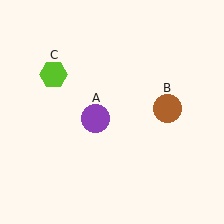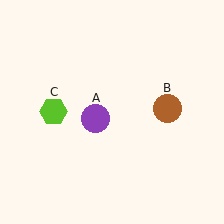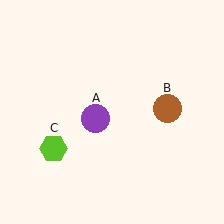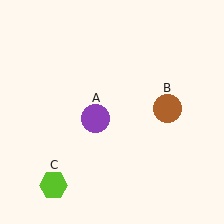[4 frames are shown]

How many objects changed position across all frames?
1 object changed position: lime hexagon (object C).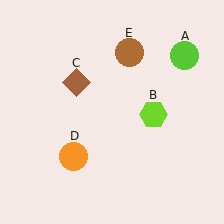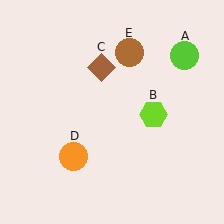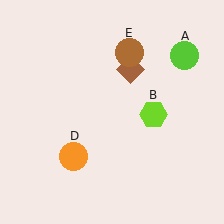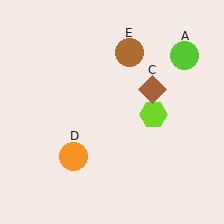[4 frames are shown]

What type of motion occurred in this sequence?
The brown diamond (object C) rotated clockwise around the center of the scene.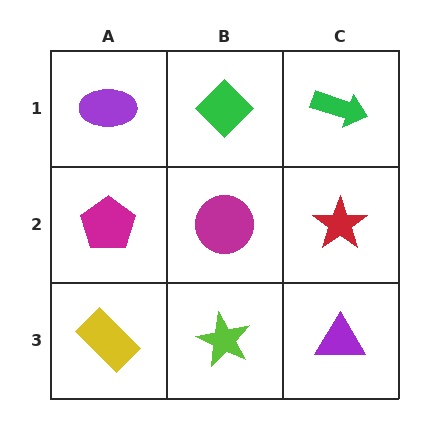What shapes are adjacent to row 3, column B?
A magenta circle (row 2, column B), a yellow rectangle (row 3, column A), a purple triangle (row 3, column C).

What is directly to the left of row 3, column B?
A yellow rectangle.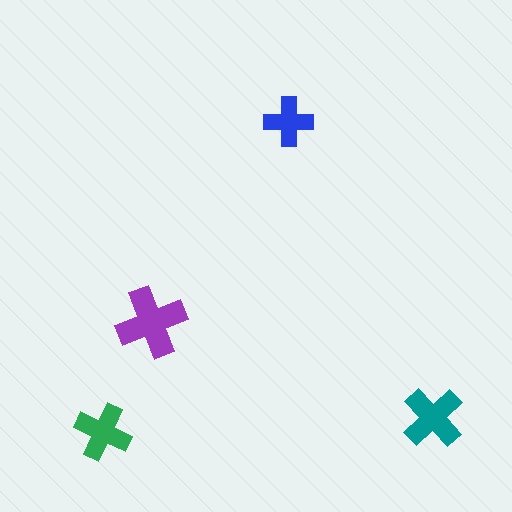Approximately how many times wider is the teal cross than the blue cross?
About 1.5 times wider.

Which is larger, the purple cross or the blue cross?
The purple one.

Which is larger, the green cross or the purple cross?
The purple one.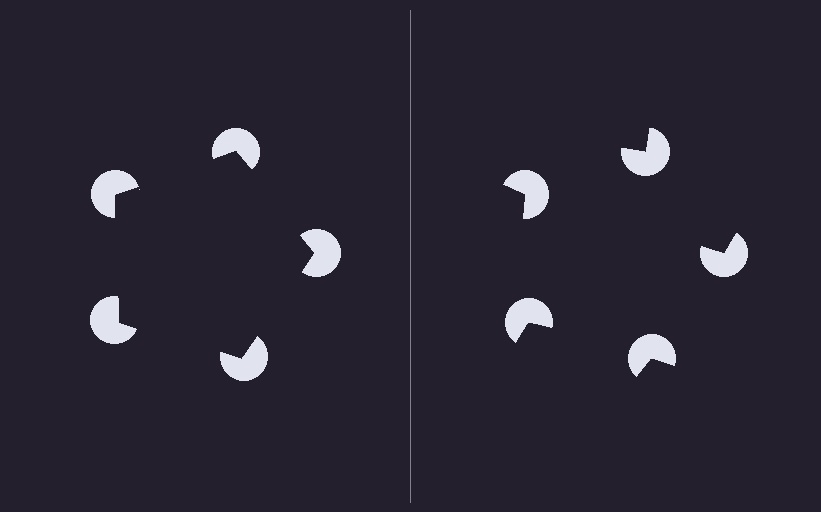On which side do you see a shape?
An illusory pentagon appears on the left side. On the right side the wedge cuts are rotated, so no coherent shape forms.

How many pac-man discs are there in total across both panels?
10 — 5 on each side.